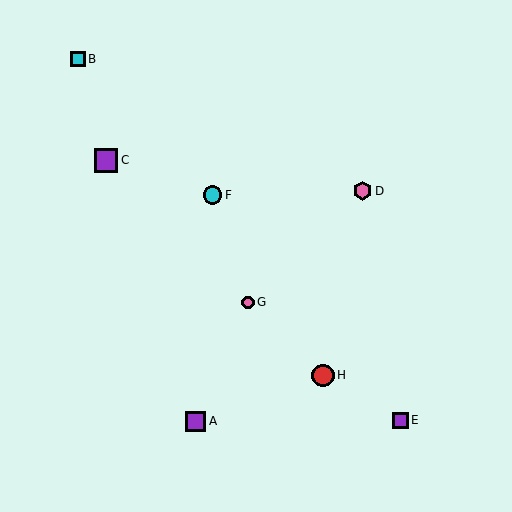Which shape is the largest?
The purple square (labeled C) is the largest.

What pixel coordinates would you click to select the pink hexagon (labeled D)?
Click at (362, 191) to select the pink hexagon D.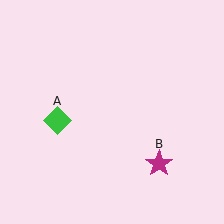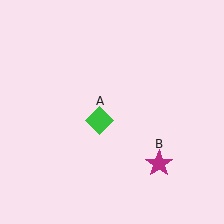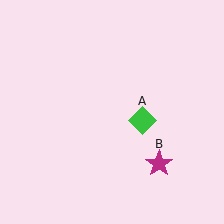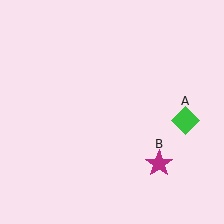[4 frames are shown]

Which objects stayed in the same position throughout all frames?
Magenta star (object B) remained stationary.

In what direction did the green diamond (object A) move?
The green diamond (object A) moved right.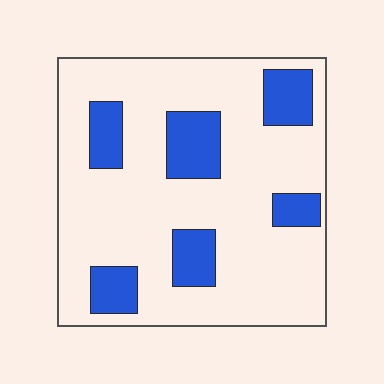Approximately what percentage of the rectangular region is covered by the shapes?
Approximately 20%.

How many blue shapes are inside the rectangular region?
6.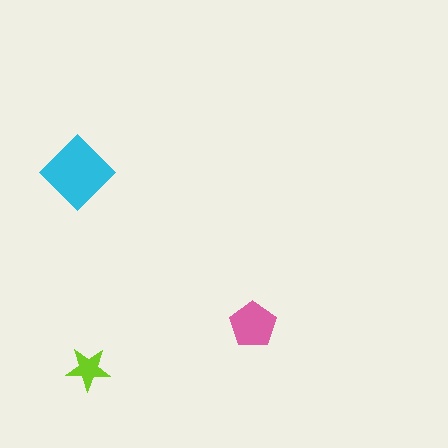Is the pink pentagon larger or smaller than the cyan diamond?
Smaller.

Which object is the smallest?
The lime star.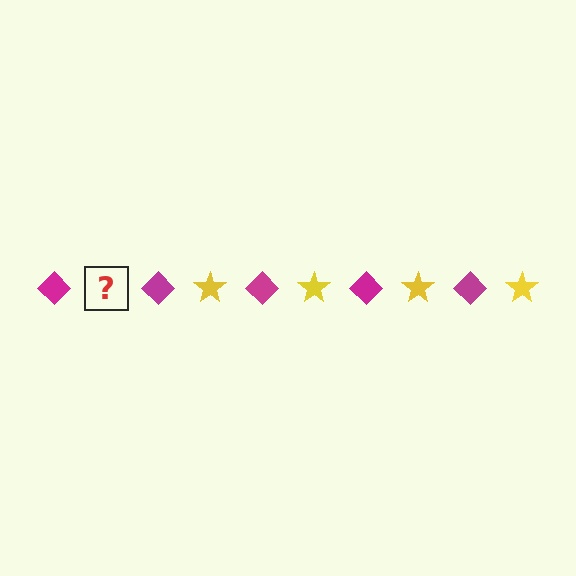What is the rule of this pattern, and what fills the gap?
The rule is that the pattern alternates between magenta diamond and yellow star. The gap should be filled with a yellow star.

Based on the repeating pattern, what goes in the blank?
The blank should be a yellow star.